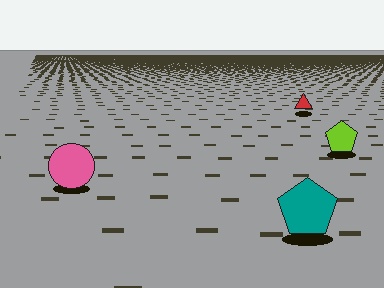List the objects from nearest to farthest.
From nearest to farthest: the teal pentagon, the pink circle, the lime pentagon, the red triangle.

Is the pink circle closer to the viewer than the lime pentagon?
Yes. The pink circle is closer — you can tell from the texture gradient: the ground texture is coarser near it.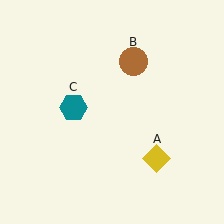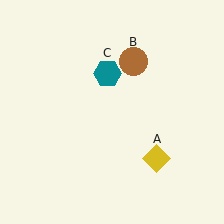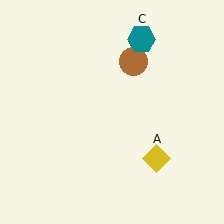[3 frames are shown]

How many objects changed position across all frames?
1 object changed position: teal hexagon (object C).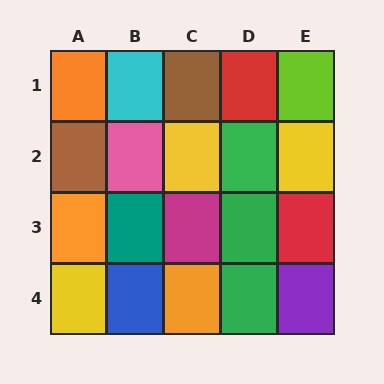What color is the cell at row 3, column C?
Magenta.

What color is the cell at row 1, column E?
Lime.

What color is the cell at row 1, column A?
Orange.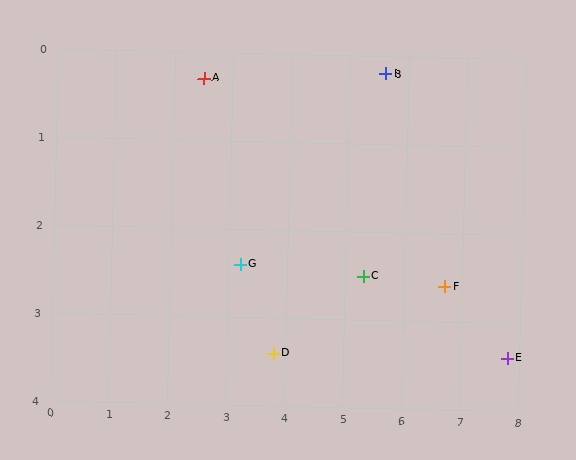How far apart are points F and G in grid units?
Points F and G are about 3.5 grid units apart.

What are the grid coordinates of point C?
Point C is at approximately (5.3, 2.5).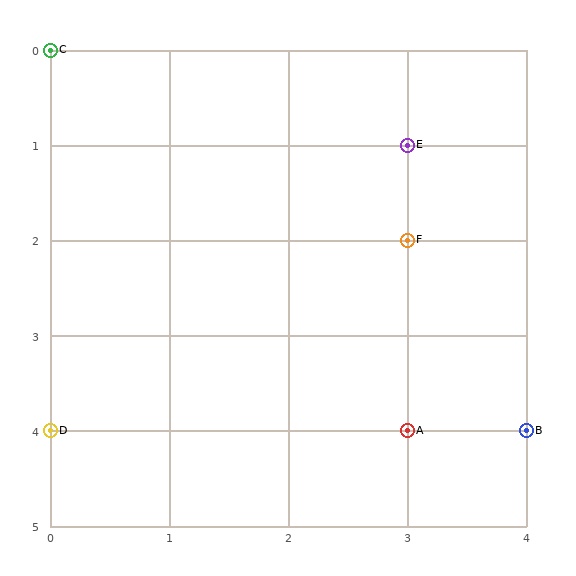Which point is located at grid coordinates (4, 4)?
Point B is at (4, 4).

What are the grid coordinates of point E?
Point E is at grid coordinates (3, 1).